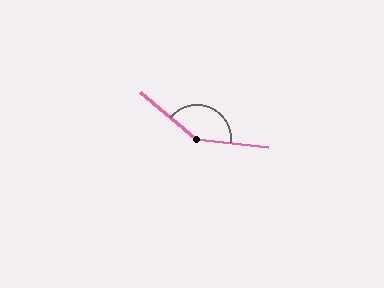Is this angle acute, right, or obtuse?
It is obtuse.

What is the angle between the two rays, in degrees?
Approximately 147 degrees.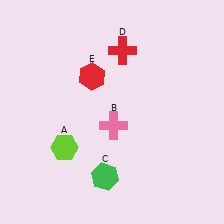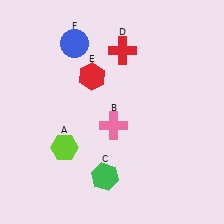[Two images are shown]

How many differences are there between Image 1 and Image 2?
There is 1 difference between the two images.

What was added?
A blue circle (F) was added in Image 2.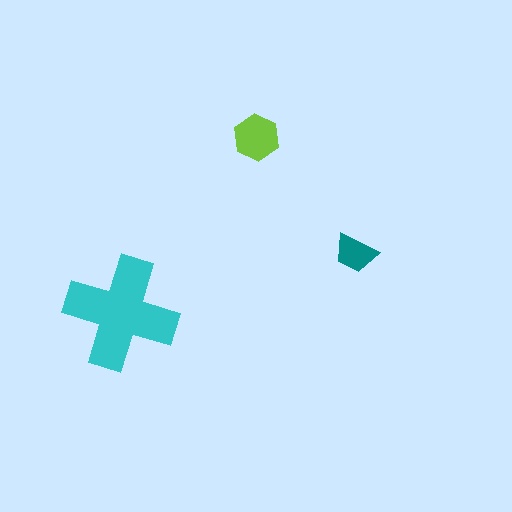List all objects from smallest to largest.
The teal trapezoid, the lime hexagon, the cyan cross.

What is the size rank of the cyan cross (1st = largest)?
1st.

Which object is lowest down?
The cyan cross is bottommost.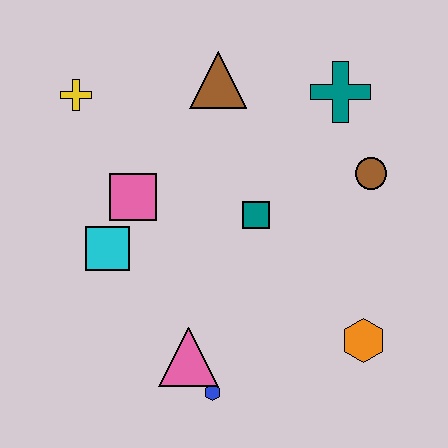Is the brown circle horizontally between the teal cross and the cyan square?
No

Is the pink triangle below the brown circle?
Yes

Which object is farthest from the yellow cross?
The orange hexagon is farthest from the yellow cross.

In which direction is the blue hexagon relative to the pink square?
The blue hexagon is below the pink square.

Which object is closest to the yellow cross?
The pink square is closest to the yellow cross.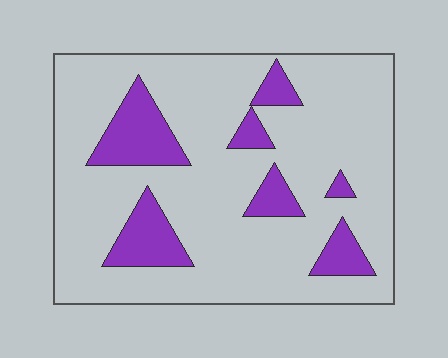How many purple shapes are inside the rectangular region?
7.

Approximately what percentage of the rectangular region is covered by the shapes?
Approximately 20%.